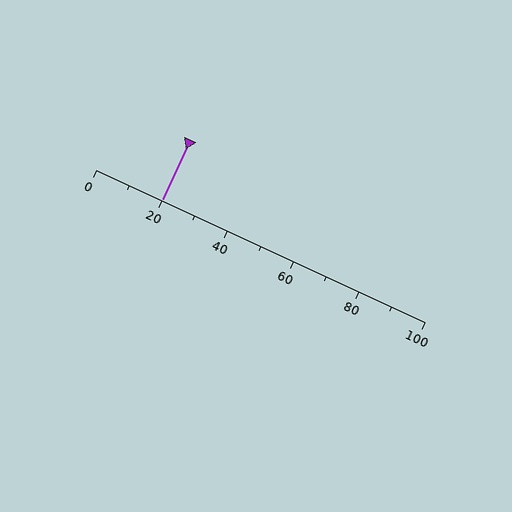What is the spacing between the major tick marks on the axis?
The major ticks are spaced 20 apart.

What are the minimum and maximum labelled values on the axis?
The axis runs from 0 to 100.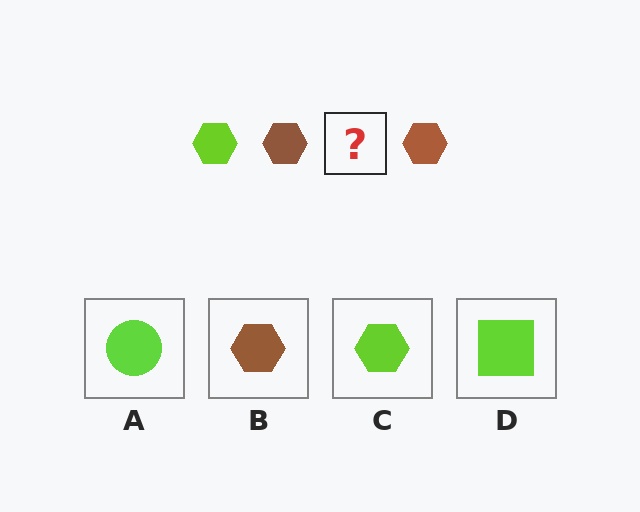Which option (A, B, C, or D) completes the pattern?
C.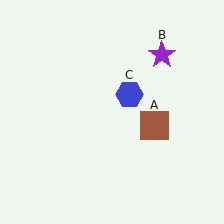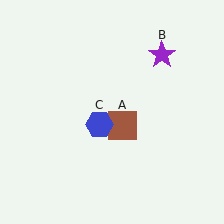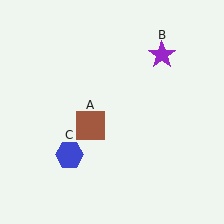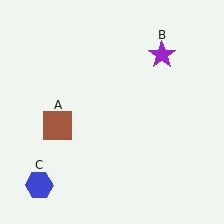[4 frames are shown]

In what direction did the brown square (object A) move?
The brown square (object A) moved left.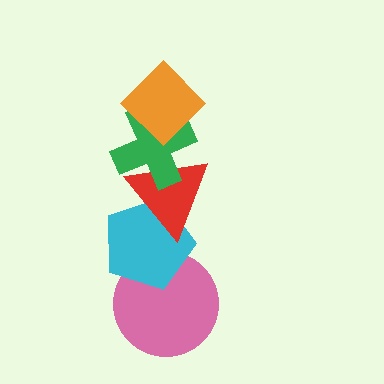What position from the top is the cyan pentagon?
The cyan pentagon is 4th from the top.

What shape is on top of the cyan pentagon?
The red triangle is on top of the cyan pentagon.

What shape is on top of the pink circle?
The cyan pentagon is on top of the pink circle.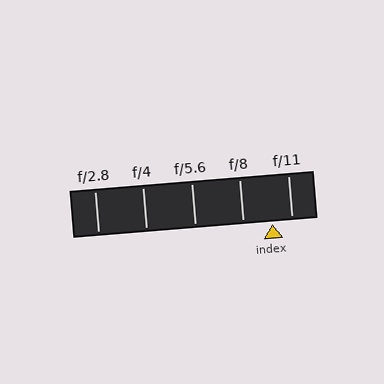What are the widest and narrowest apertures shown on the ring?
The widest aperture shown is f/2.8 and the narrowest is f/11.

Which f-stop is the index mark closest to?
The index mark is closest to f/11.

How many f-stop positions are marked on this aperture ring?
There are 5 f-stop positions marked.